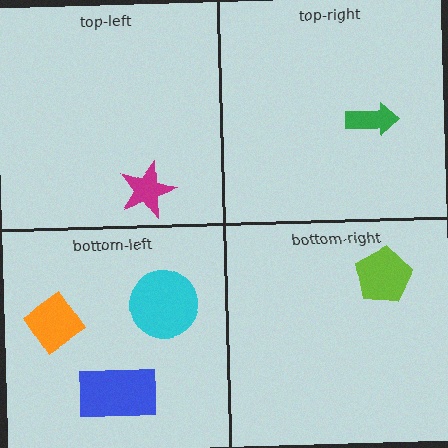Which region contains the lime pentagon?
The bottom-right region.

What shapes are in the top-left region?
The magenta star.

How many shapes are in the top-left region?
1.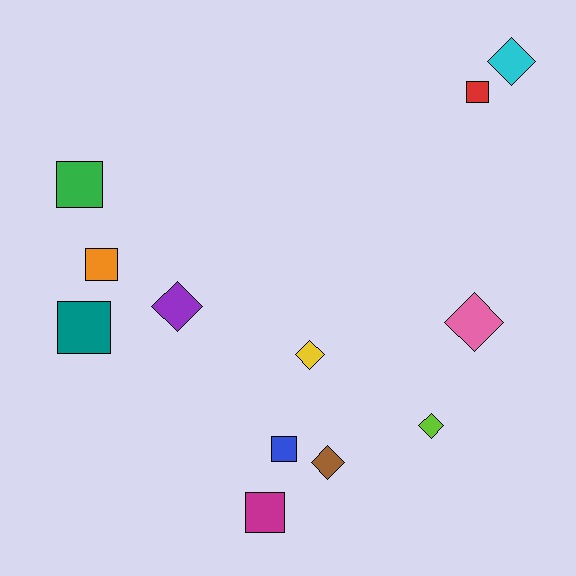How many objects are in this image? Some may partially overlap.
There are 12 objects.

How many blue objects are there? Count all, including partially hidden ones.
There is 1 blue object.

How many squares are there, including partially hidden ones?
There are 6 squares.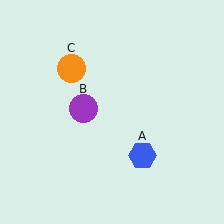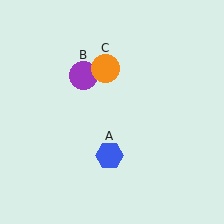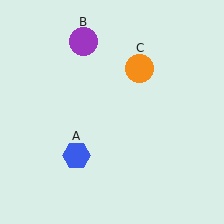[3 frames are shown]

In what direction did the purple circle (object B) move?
The purple circle (object B) moved up.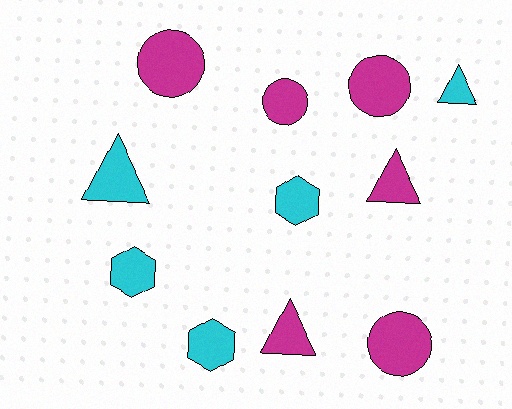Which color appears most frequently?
Magenta, with 6 objects.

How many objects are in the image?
There are 11 objects.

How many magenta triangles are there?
There are 2 magenta triangles.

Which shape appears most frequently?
Triangle, with 4 objects.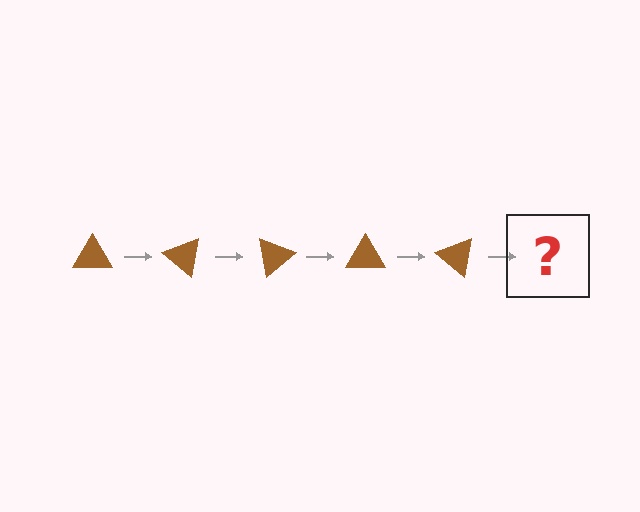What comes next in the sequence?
The next element should be a brown triangle rotated 200 degrees.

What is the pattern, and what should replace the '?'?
The pattern is that the triangle rotates 40 degrees each step. The '?' should be a brown triangle rotated 200 degrees.